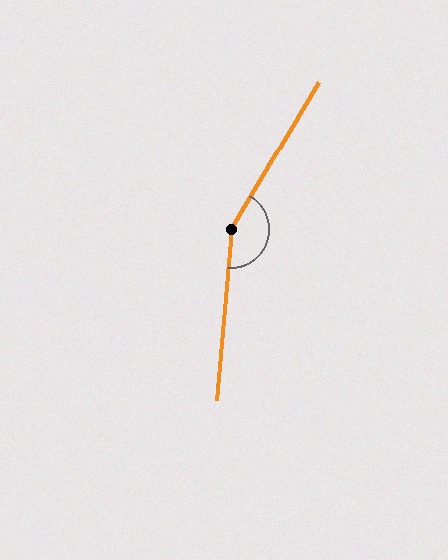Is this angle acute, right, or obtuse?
It is obtuse.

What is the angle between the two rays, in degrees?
Approximately 154 degrees.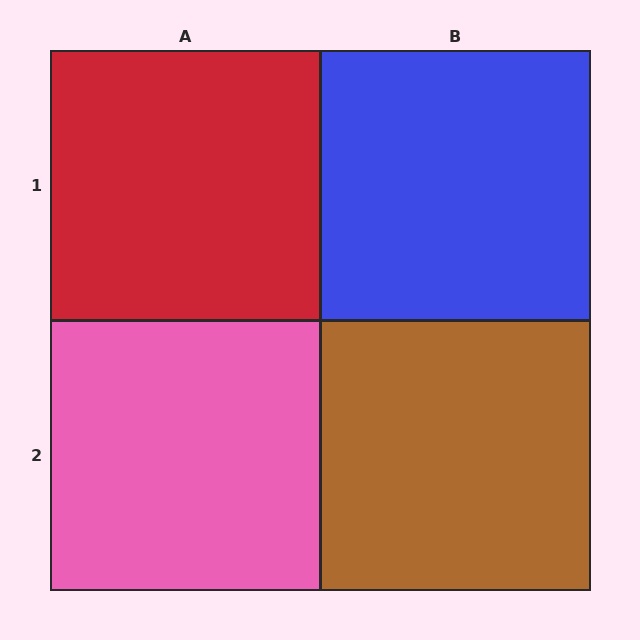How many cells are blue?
1 cell is blue.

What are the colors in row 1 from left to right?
Red, blue.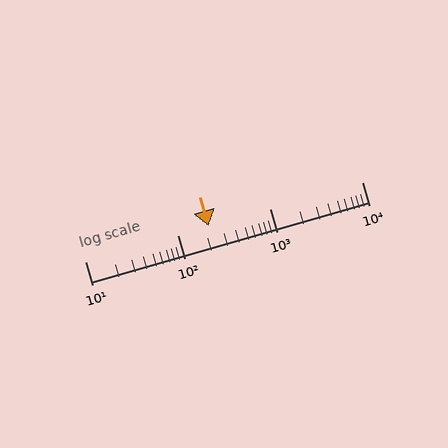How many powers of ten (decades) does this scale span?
The scale spans 3 decades, from 10 to 10000.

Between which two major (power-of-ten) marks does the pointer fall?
The pointer is between 100 and 1000.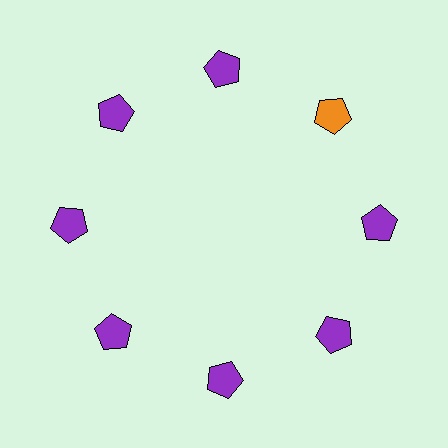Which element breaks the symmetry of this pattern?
The orange pentagon at roughly the 2 o'clock position breaks the symmetry. All other shapes are purple pentagons.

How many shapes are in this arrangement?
There are 8 shapes arranged in a ring pattern.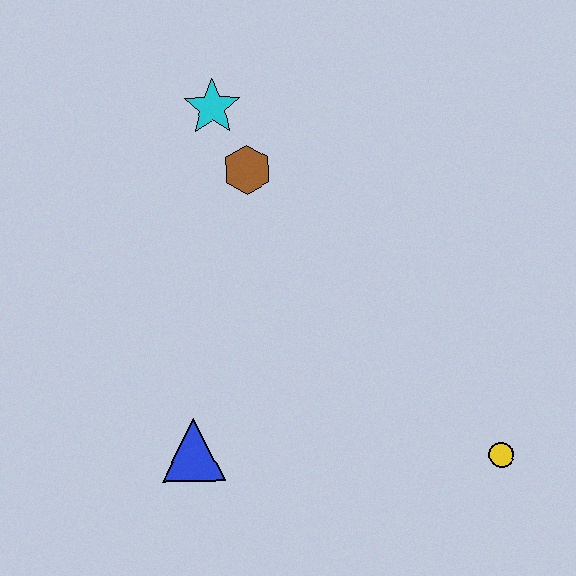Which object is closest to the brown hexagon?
The cyan star is closest to the brown hexagon.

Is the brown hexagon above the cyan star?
No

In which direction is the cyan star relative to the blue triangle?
The cyan star is above the blue triangle.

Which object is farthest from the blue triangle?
The cyan star is farthest from the blue triangle.